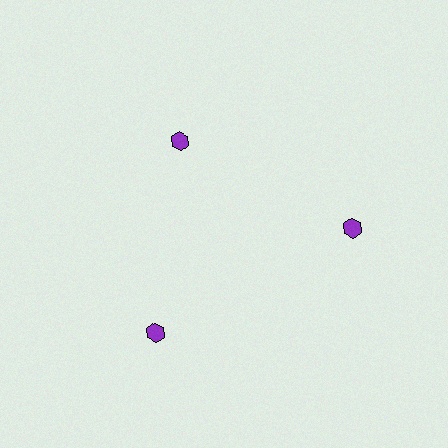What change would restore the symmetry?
The symmetry would be restored by moving it outward, back onto the ring so that all 3 hexagons sit at equal angles and equal distance from the center.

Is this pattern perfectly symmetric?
No. The 3 purple hexagons are arranged in a ring, but one element near the 11 o'clock position is pulled inward toward the center, breaking the 3-fold rotational symmetry.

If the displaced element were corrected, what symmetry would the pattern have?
It would have 3-fold rotational symmetry — the pattern would map onto itself every 120 degrees.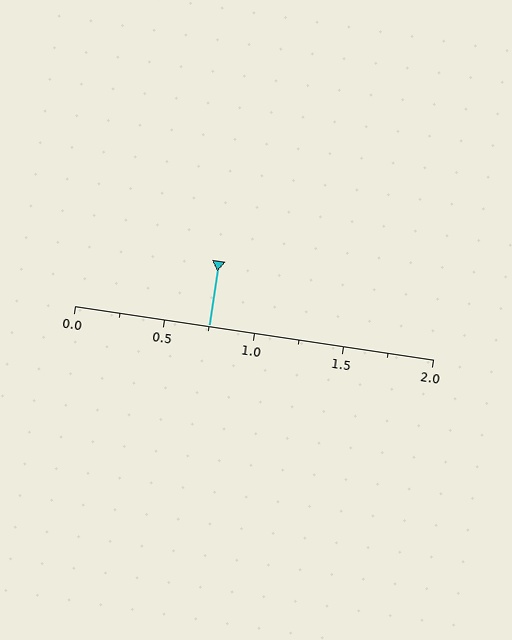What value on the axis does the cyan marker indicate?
The marker indicates approximately 0.75.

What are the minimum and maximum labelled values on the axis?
The axis runs from 0.0 to 2.0.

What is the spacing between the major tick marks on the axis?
The major ticks are spaced 0.5 apart.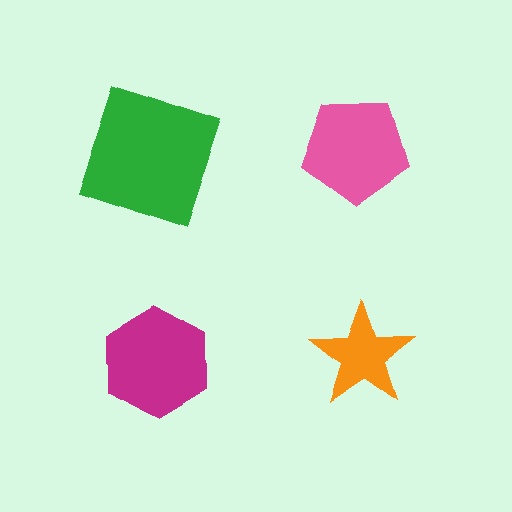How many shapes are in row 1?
2 shapes.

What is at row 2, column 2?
An orange star.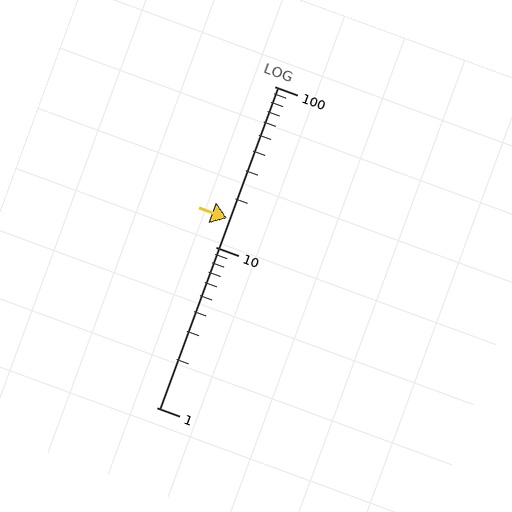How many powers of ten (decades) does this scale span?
The scale spans 2 decades, from 1 to 100.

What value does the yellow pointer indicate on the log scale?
The pointer indicates approximately 15.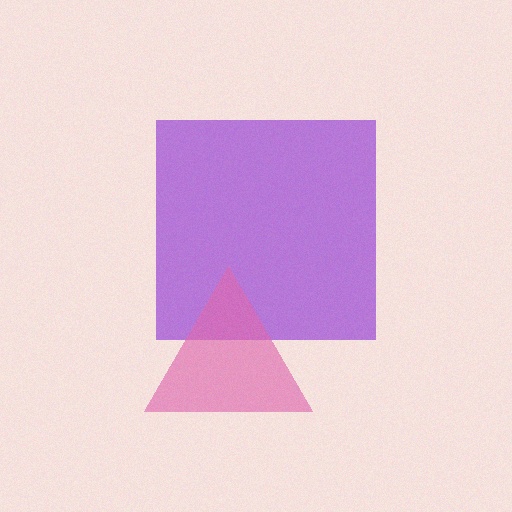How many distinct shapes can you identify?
There are 2 distinct shapes: a purple square, a pink triangle.